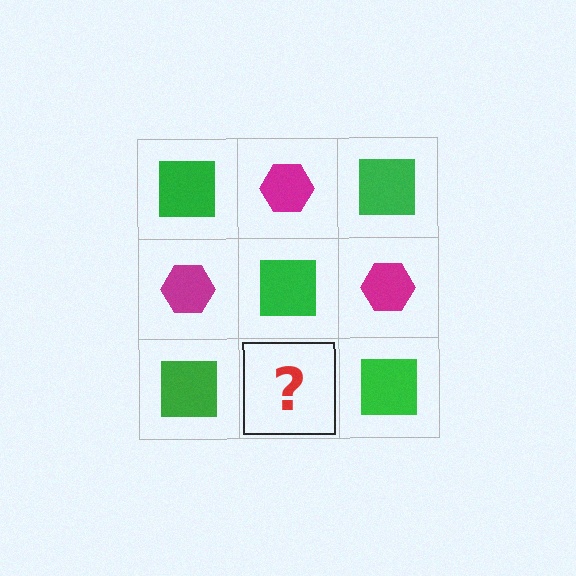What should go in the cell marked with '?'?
The missing cell should contain a magenta hexagon.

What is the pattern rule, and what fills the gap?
The rule is that it alternates green square and magenta hexagon in a checkerboard pattern. The gap should be filled with a magenta hexagon.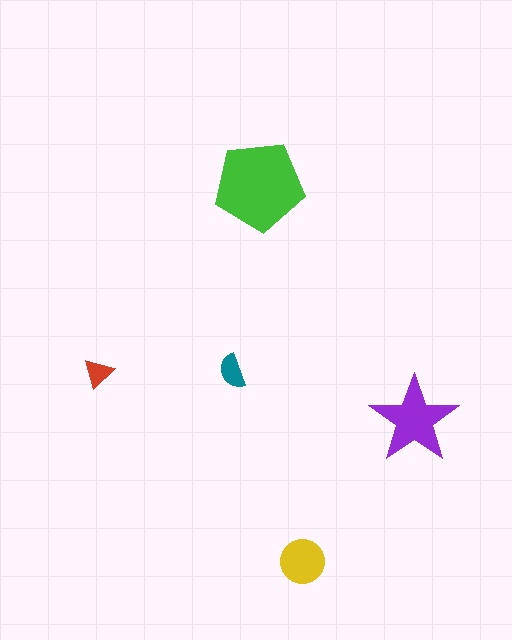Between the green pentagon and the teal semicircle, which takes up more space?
The green pentagon.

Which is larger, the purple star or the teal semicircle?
The purple star.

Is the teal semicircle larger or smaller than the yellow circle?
Smaller.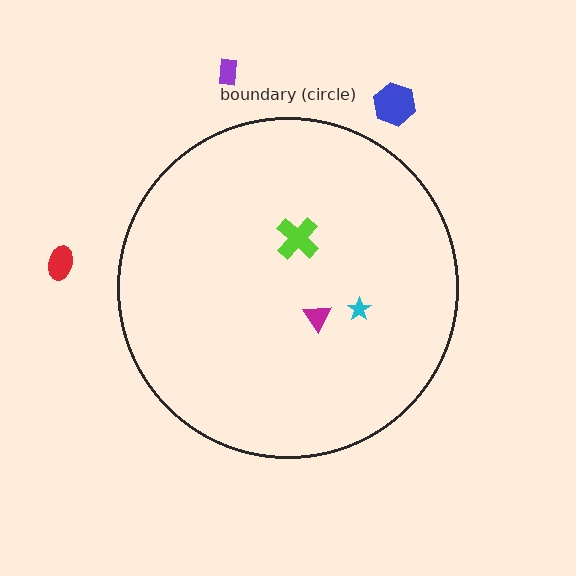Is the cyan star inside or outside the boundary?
Inside.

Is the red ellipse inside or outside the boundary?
Outside.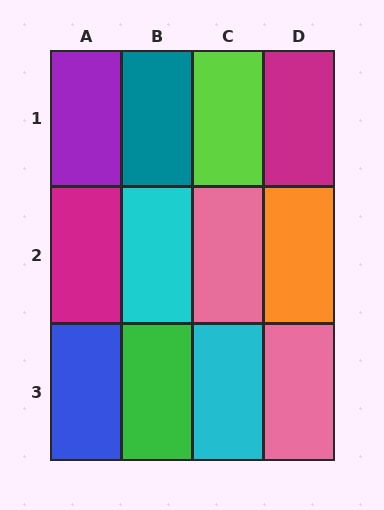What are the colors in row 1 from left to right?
Purple, teal, lime, magenta.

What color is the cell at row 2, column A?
Magenta.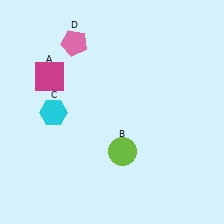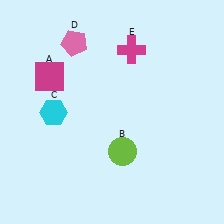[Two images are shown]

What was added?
A magenta cross (E) was added in Image 2.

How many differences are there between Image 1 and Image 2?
There is 1 difference between the two images.